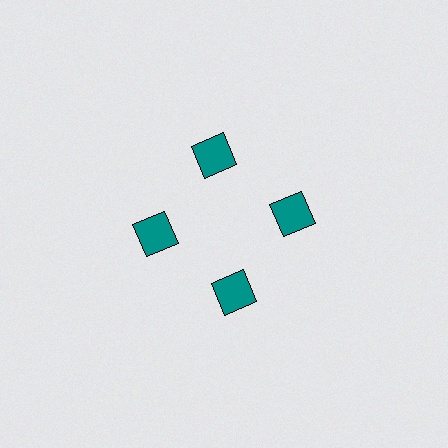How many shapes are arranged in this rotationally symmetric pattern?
There are 4 shapes, arranged in 4 groups of 1.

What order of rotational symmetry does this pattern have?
This pattern has 4-fold rotational symmetry.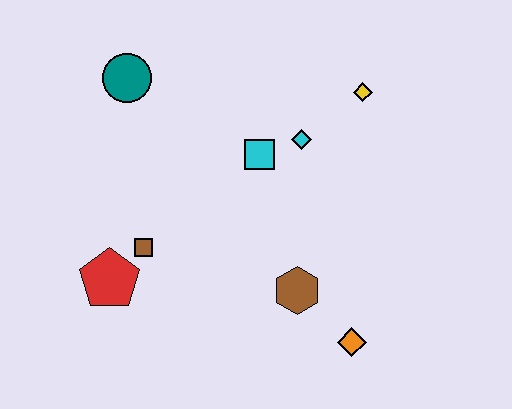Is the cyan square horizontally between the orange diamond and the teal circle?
Yes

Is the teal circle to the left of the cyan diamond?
Yes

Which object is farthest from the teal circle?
The orange diamond is farthest from the teal circle.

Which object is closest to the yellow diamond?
The cyan diamond is closest to the yellow diamond.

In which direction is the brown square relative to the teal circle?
The brown square is below the teal circle.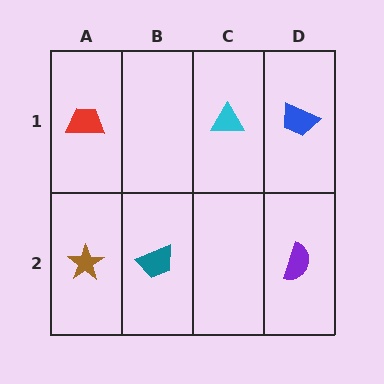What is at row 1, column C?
A cyan triangle.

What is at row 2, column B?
A teal trapezoid.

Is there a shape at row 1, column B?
No, that cell is empty.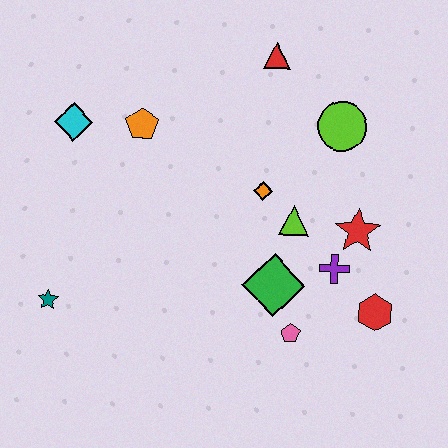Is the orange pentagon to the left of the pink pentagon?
Yes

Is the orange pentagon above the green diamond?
Yes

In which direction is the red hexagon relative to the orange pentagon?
The red hexagon is to the right of the orange pentagon.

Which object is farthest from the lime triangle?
The teal star is farthest from the lime triangle.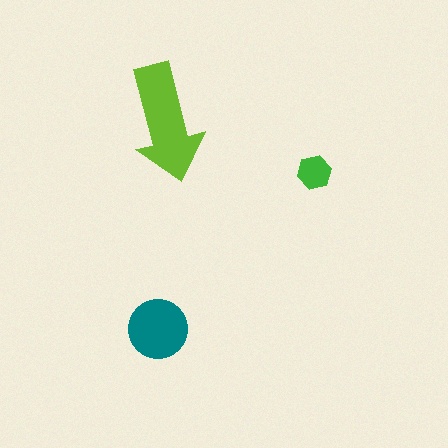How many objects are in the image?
There are 3 objects in the image.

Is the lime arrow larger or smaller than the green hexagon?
Larger.